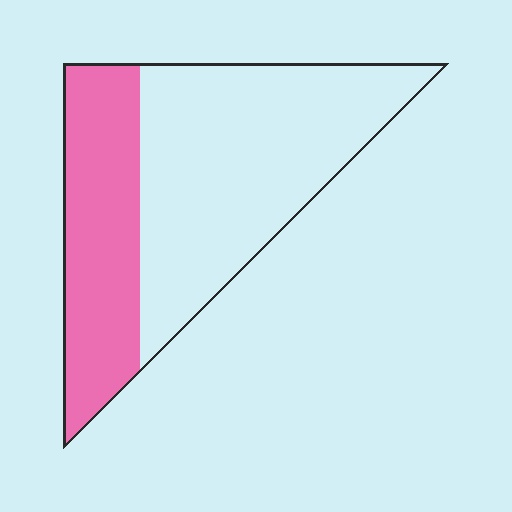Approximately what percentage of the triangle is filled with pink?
Approximately 35%.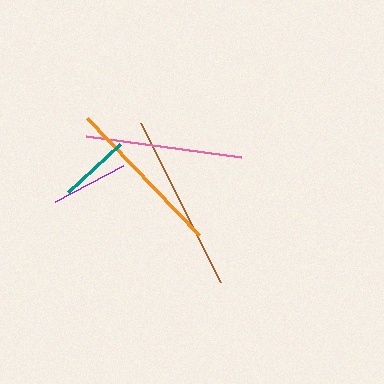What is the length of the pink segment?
The pink segment is approximately 157 pixels long.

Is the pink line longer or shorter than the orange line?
The orange line is longer than the pink line.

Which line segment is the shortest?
The teal line is the shortest at approximately 71 pixels.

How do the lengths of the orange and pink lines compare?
The orange and pink lines are approximately the same length.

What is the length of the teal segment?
The teal segment is approximately 71 pixels long.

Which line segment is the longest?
The brown line is the longest at approximately 178 pixels.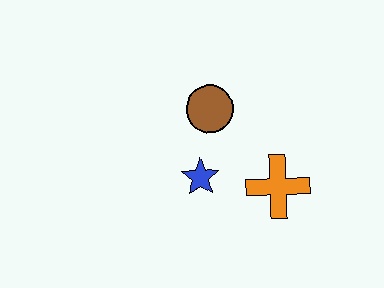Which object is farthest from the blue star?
The orange cross is farthest from the blue star.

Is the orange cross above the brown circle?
No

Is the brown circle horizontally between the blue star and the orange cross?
Yes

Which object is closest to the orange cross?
The blue star is closest to the orange cross.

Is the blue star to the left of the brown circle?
Yes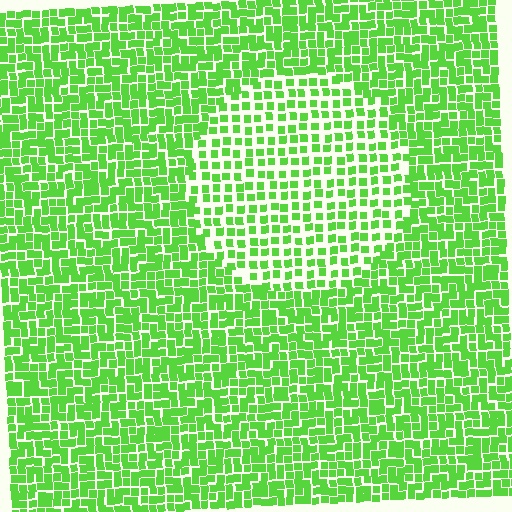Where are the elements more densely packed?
The elements are more densely packed outside the circle boundary.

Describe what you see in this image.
The image contains small lime elements arranged at two different densities. A circle-shaped region is visible where the elements are less densely packed than the surrounding area.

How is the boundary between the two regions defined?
The boundary is defined by a change in element density (approximately 1.7x ratio). All elements are the same color, size, and shape.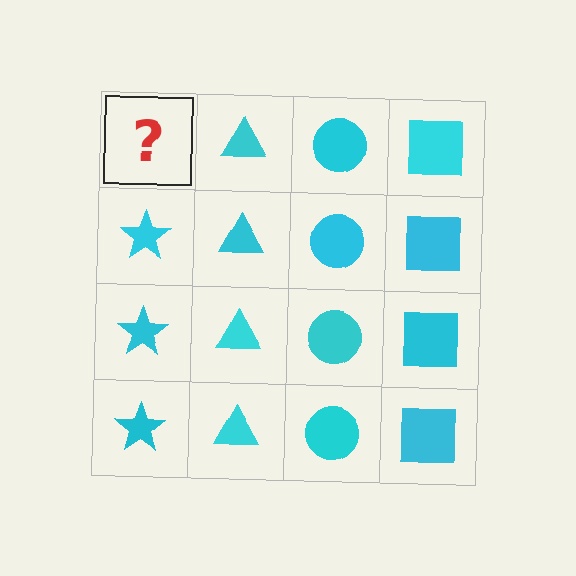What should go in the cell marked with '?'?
The missing cell should contain a cyan star.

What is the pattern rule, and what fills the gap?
The rule is that each column has a consistent shape. The gap should be filled with a cyan star.